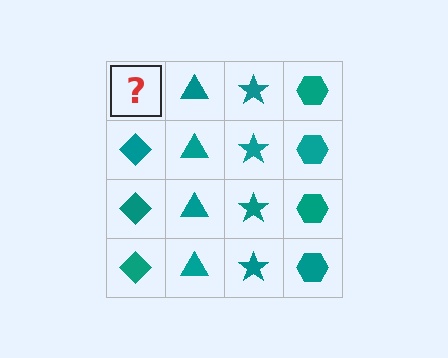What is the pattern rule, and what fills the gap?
The rule is that each column has a consistent shape. The gap should be filled with a teal diamond.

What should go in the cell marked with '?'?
The missing cell should contain a teal diamond.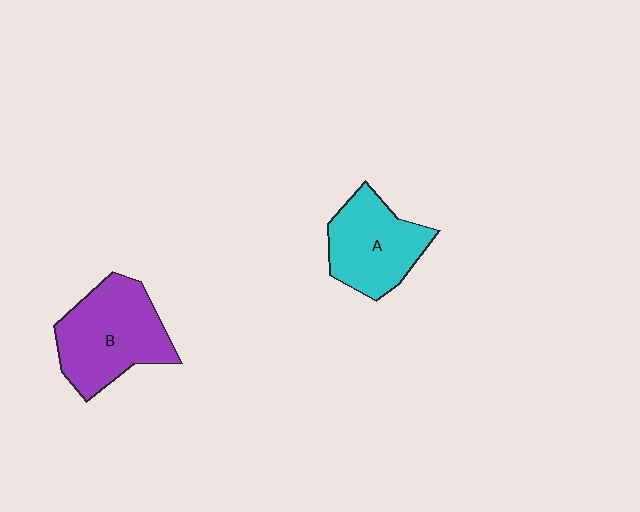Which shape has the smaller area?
Shape A (cyan).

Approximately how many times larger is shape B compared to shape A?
Approximately 1.2 times.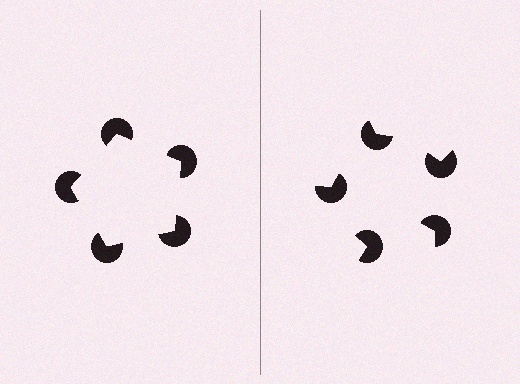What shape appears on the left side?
An illusory pentagon.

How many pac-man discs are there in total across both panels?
10 — 5 on each side.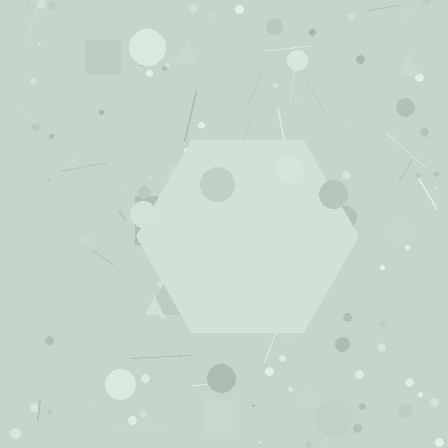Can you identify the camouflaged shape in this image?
The camouflaged shape is a hexagon.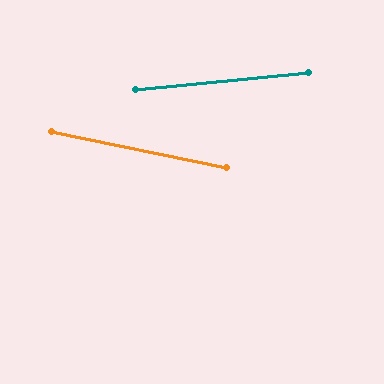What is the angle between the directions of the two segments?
Approximately 17 degrees.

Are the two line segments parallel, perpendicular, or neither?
Neither parallel nor perpendicular — they differ by about 17°.